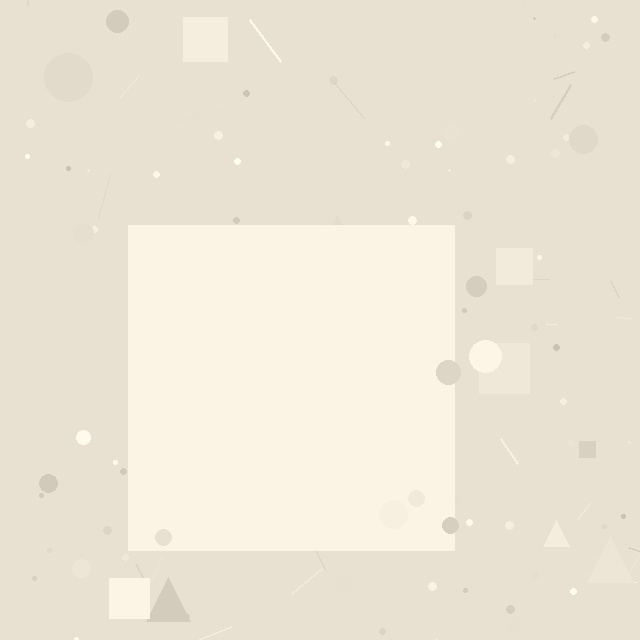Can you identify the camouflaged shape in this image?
The camouflaged shape is a square.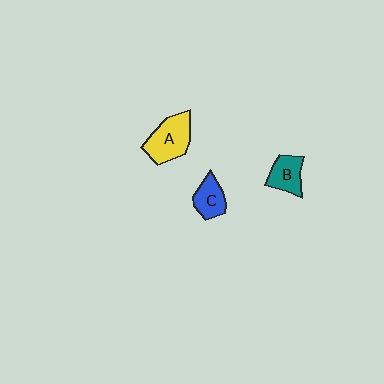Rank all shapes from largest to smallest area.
From largest to smallest: A (yellow), B (teal), C (blue).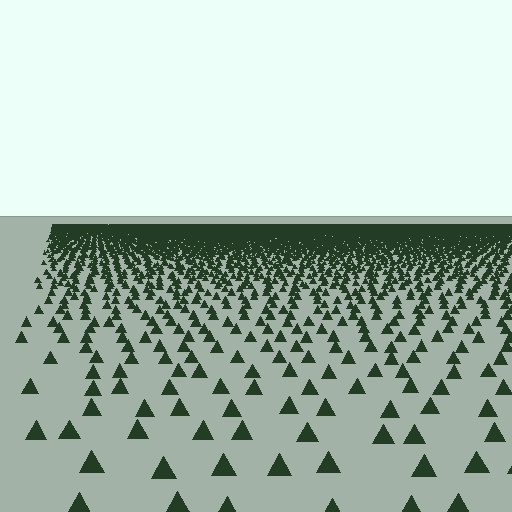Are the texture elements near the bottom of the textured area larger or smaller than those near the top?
Larger. Near the bottom, elements are closer to the viewer and appear at a bigger on-screen size.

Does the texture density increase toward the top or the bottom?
Density increases toward the top.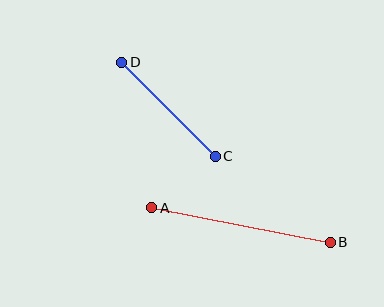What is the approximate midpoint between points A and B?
The midpoint is at approximately (241, 225) pixels.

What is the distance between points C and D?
The distance is approximately 132 pixels.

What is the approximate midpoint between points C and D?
The midpoint is at approximately (169, 109) pixels.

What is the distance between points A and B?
The distance is approximately 182 pixels.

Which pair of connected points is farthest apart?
Points A and B are farthest apart.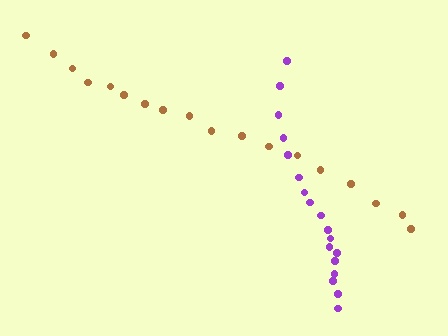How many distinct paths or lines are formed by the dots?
There are 2 distinct paths.